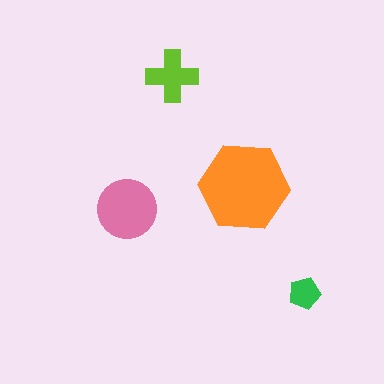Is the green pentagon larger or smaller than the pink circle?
Smaller.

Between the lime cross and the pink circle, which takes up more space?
The pink circle.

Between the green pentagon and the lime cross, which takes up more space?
The lime cross.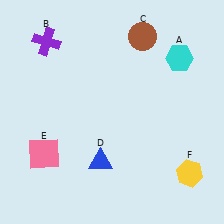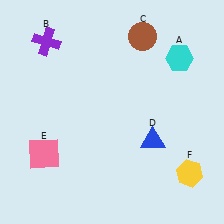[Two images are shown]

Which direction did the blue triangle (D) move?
The blue triangle (D) moved right.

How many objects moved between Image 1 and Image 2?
1 object moved between the two images.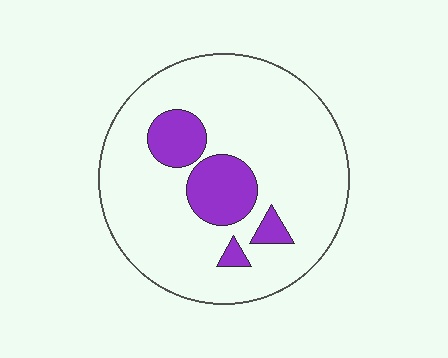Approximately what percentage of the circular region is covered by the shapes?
Approximately 15%.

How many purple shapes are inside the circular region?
4.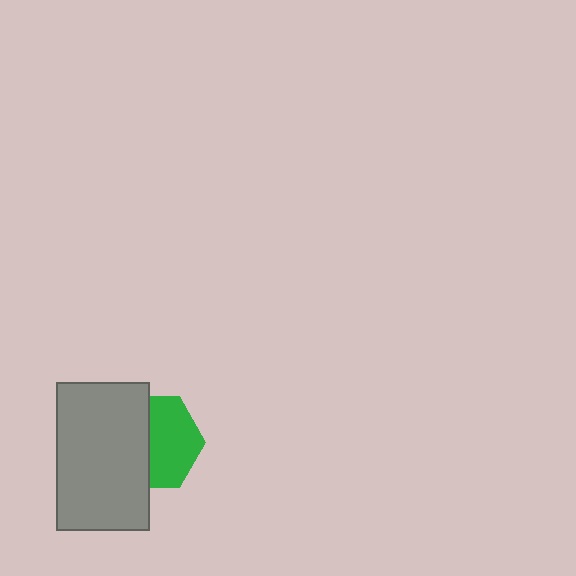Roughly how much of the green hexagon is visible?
About half of it is visible (roughly 54%).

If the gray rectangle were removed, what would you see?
You would see the complete green hexagon.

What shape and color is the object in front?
The object in front is a gray rectangle.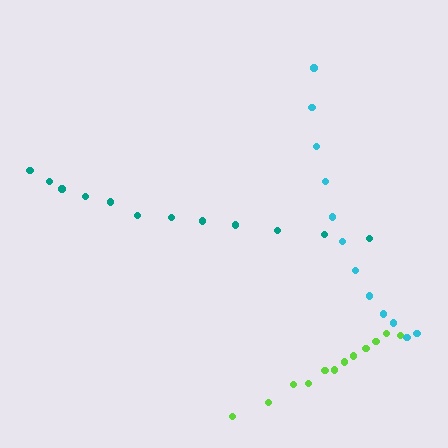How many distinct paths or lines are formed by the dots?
There are 3 distinct paths.